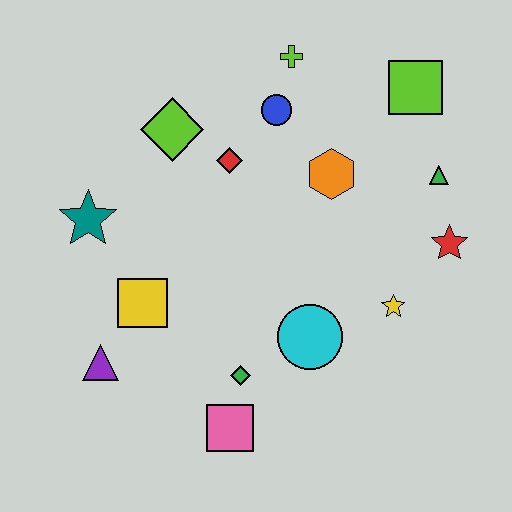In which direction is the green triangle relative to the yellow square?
The green triangle is to the right of the yellow square.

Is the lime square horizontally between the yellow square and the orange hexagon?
No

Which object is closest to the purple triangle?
The yellow square is closest to the purple triangle.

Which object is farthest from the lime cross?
The pink square is farthest from the lime cross.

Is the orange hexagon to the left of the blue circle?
No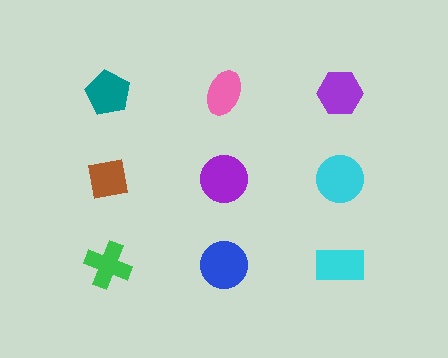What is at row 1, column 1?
A teal pentagon.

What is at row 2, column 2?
A purple circle.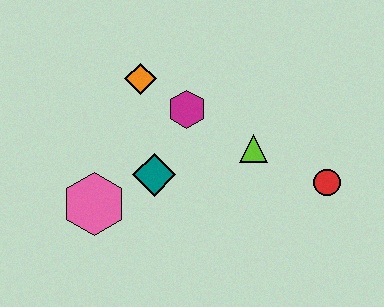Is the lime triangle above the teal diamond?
Yes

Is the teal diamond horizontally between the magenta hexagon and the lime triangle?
No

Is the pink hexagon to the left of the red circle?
Yes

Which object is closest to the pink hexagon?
The teal diamond is closest to the pink hexagon.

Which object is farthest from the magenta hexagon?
The red circle is farthest from the magenta hexagon.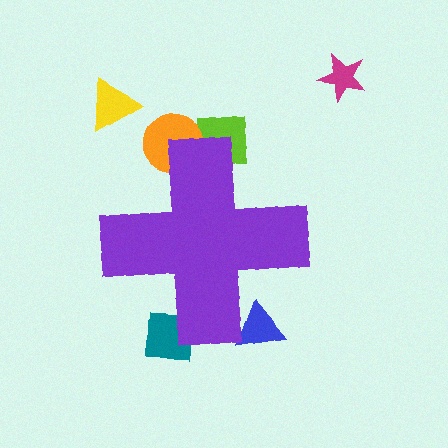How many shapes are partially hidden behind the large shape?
4 shapes are partially hidden.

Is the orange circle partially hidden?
Yes, the orange circle is partially hidden behind the purple cross.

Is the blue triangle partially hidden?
Yes, the blue triangle is partially hidden behind the purple cross.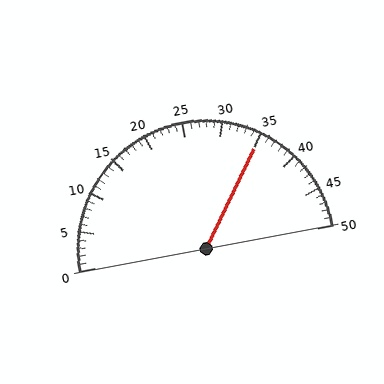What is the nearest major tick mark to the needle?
The nearest major tick mark is 35.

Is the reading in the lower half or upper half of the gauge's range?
The reading is in the upper half of the range (0 to 50).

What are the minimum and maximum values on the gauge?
The gauge ranges from 0 to 50.